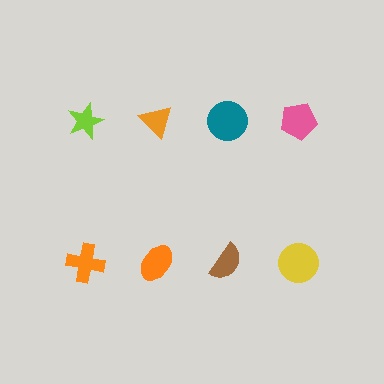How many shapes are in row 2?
4 shapes.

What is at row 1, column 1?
A lime star.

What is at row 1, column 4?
A pink pentagon.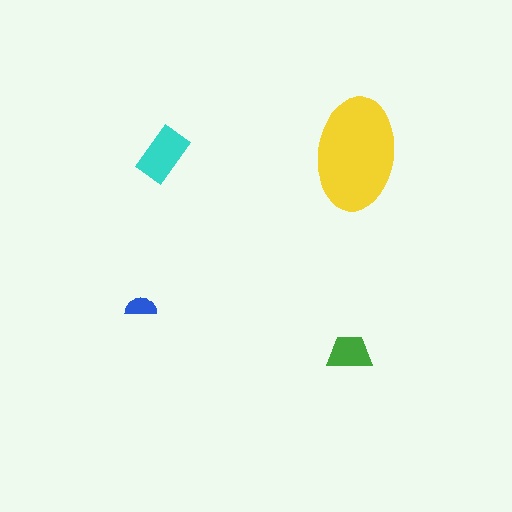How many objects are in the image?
There are 4 objects in the image.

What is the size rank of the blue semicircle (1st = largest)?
4th.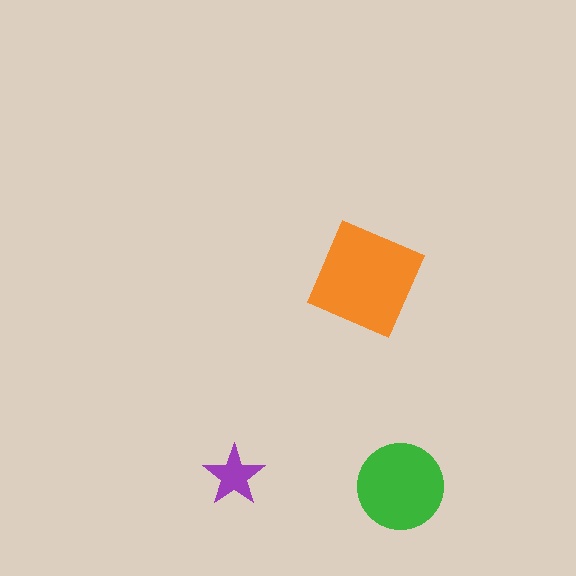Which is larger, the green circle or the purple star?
The green circle.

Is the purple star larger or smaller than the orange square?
Smaller.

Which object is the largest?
The orange square.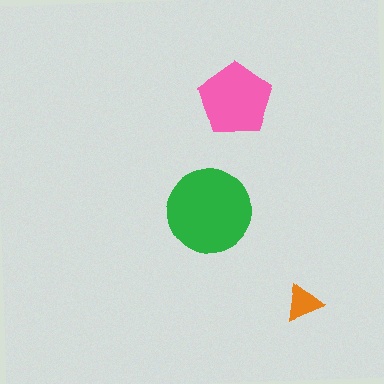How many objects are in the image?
There are 3 objects in the image.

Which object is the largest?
The green circle.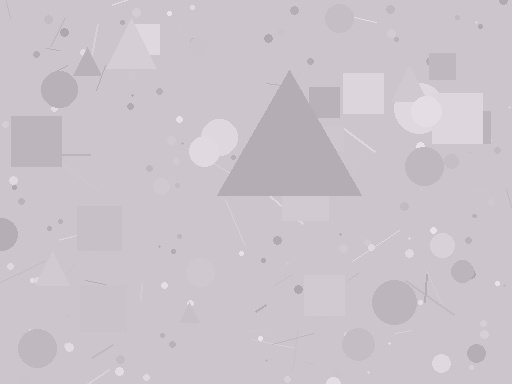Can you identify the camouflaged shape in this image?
The camouflaged shape is a triangle.